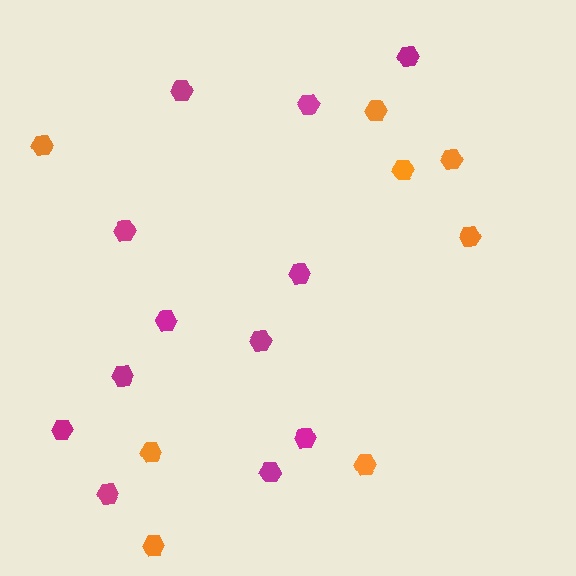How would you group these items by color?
There are 2 groups: one group of magenta hexagons (12) and one group of orange hexagons (8).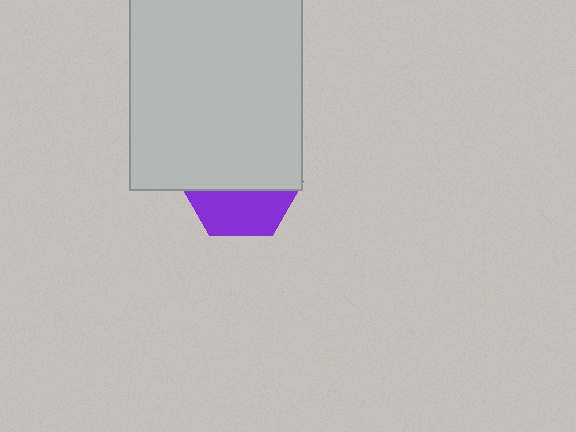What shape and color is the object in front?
The object in front is a light gray rectangle.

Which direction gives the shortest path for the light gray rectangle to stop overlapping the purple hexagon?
Moving up gives the shortest separation.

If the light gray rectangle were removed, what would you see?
You would see the complete purple hexagon.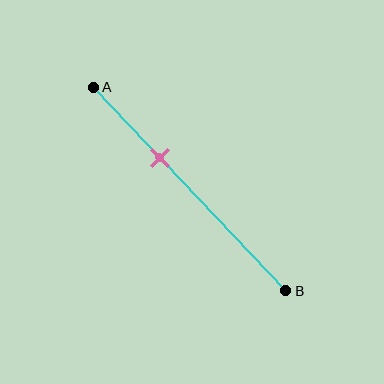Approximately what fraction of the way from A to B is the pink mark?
The pink mark is approximately 35% of the way from A to B.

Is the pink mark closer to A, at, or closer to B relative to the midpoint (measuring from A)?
The pink mark is closer to point A than the midpoint of segment AB.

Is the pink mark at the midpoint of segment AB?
No, the mark is at about 35% from A, not at the 50% midpoint.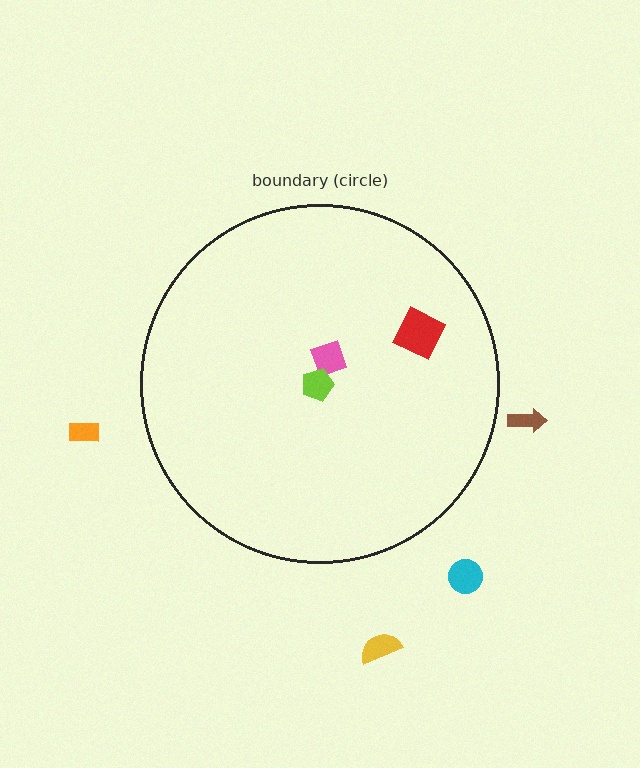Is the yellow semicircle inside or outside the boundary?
Outside.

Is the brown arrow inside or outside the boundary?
Outside.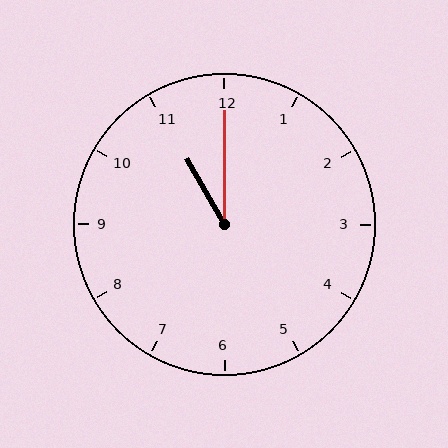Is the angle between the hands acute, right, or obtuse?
It is acute.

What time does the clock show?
11:00.